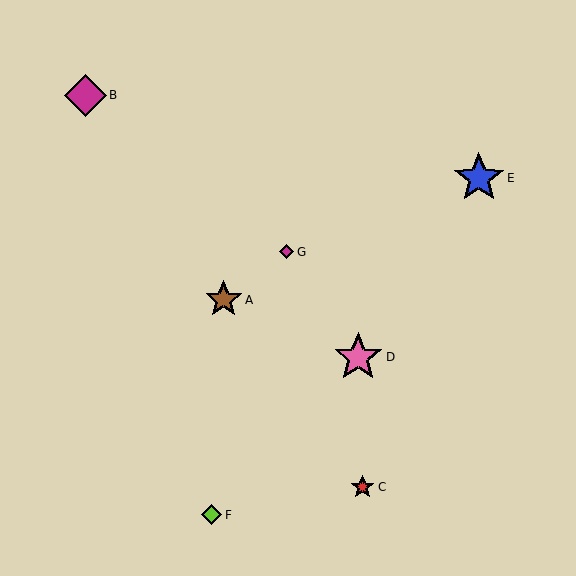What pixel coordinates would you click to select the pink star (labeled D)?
Click at (358, 357) to select the pink star D.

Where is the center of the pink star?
The center of the pink star is at (358, 357).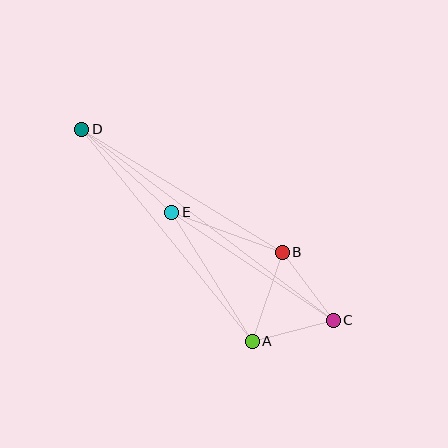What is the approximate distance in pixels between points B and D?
The distance between B and D is approximately 235 pixels.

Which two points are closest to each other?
Points A and C are closest to each other.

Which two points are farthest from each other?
Points C and D are farthest from each other.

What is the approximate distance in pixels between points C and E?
The distance between C and E is approximately 194 pixels.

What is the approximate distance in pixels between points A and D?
The distance between A and D is approximately 272 pixels.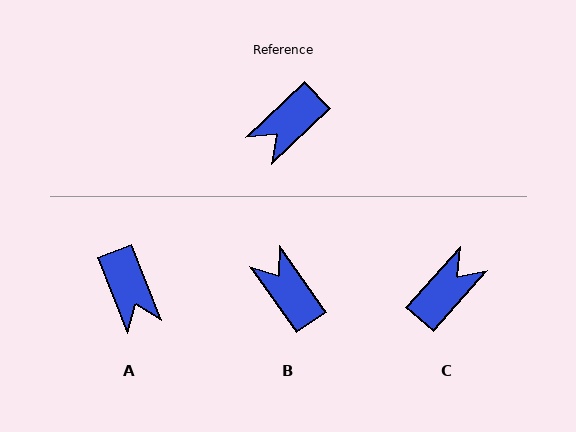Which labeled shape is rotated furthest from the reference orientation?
C, about 176 degrees away.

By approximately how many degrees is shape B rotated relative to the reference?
Approximately 99 degrees clockwise.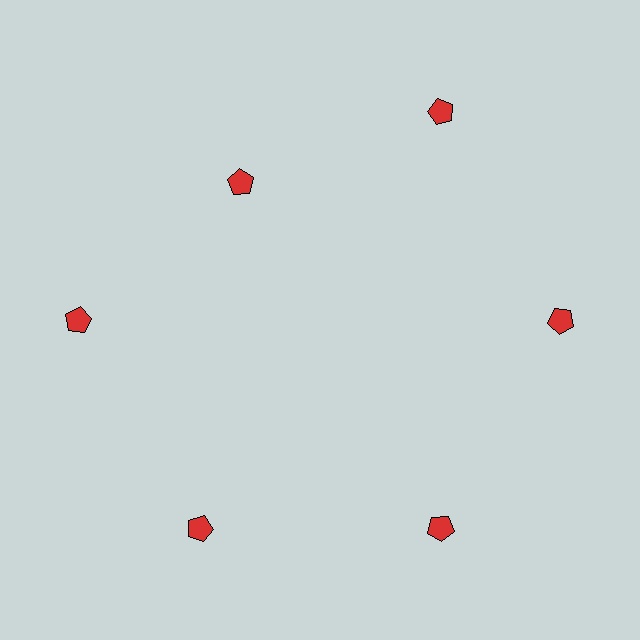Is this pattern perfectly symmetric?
No. The 6 red pentagons are arranged in a ring, but one element near the 11 o'clock position is pulled inward toward the center, breaking the 6-fold rotational symmetry.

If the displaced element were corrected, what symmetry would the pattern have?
It would have 6-fold rotational symmetry — the pattern would map onto itself every 60 degrees.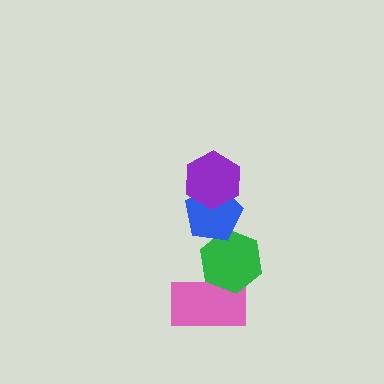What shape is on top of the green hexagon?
The blue pentagon is on top of the green hexagon.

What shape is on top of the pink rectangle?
The green hexagon is on top of the pink rectangle.